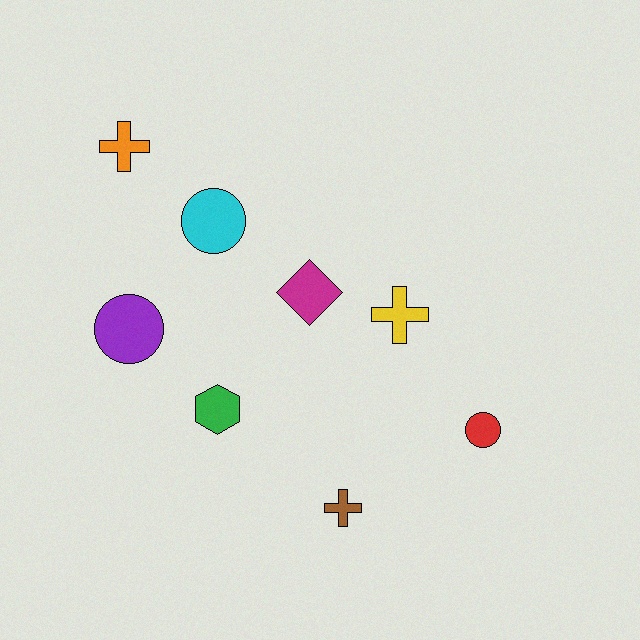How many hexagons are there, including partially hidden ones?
There is 1 hexagon.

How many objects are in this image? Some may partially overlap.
There are 8 objects.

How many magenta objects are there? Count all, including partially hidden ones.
There is 1 magenta object.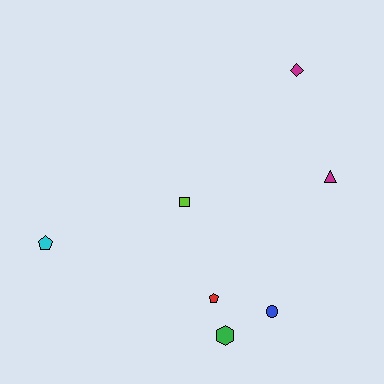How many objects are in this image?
There are 7 objects.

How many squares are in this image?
There is 1 square.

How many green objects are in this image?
There is 1 green object.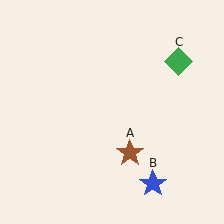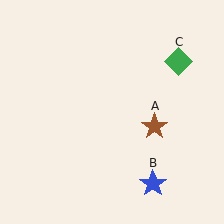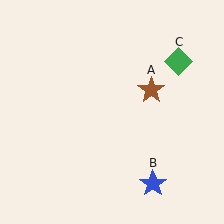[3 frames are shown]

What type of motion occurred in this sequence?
The brown star (object A) rotated counterclockwise around the center of the scene.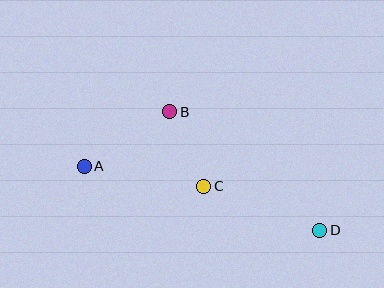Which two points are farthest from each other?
Points A and D are farthest from each other.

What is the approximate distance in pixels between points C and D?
The distance between C and D is approximately 124 pixels.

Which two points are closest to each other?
Points B and C are closest to each other.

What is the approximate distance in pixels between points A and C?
The distance between A and C is approximately 121 pixels.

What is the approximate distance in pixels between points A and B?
The distance between A and B is approximately 101 pixels.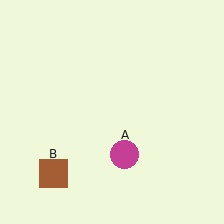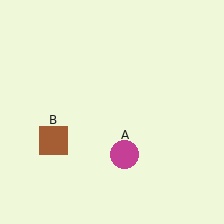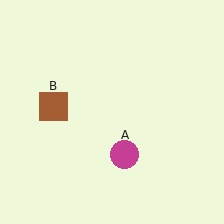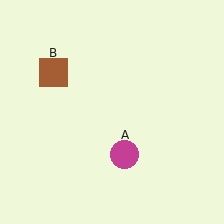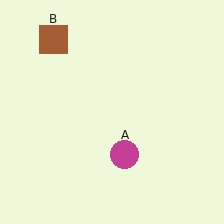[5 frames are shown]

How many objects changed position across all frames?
1 object changed position: brown square (object B).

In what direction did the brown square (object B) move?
The brown square (object B) moved up.